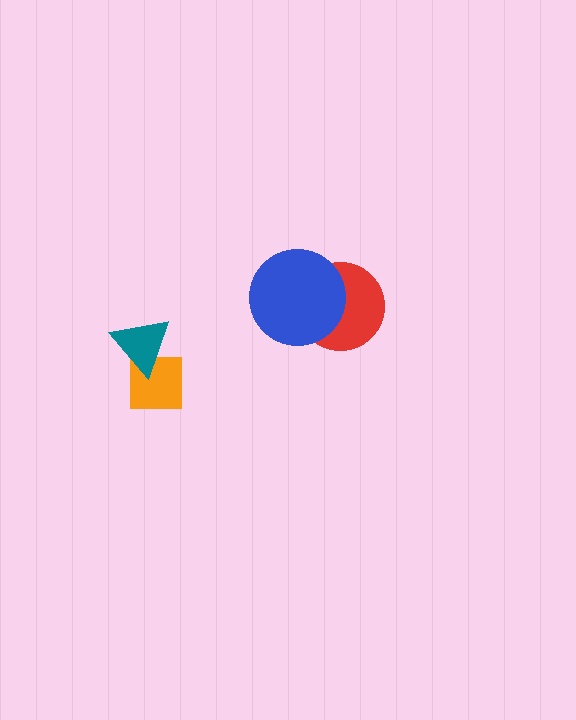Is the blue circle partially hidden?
No, no other shape covers it.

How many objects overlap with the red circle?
1 object overlaps with the red circle.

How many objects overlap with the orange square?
1 object overlaps with the orange square.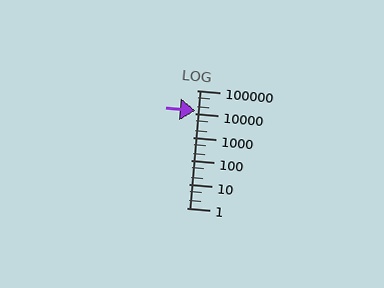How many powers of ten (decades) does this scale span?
The scale spans 5 decades, from 1 to 100000.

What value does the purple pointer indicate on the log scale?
The pointer indicates approximately 14000.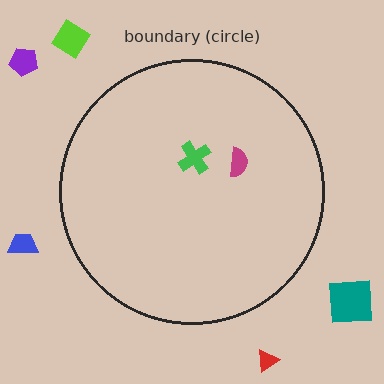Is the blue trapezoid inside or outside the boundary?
Outside.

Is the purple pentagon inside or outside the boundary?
Outside.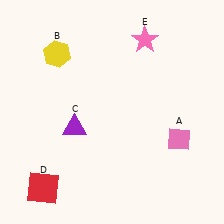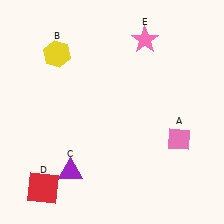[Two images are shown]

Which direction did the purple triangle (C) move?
The purple triangle (C) moved down.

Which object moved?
The purple triangle (C) moved down.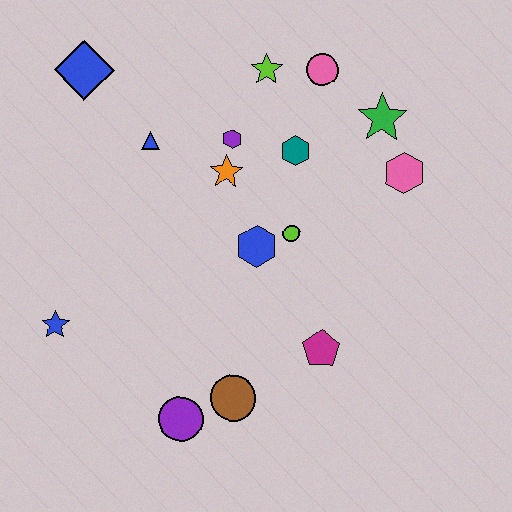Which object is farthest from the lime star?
The purple circle is farthest from the lime star.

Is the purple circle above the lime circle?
No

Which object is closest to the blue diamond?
The blue triangle is closest to the blue diamond.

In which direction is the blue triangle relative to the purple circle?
The blue triangle is above the purple circle.